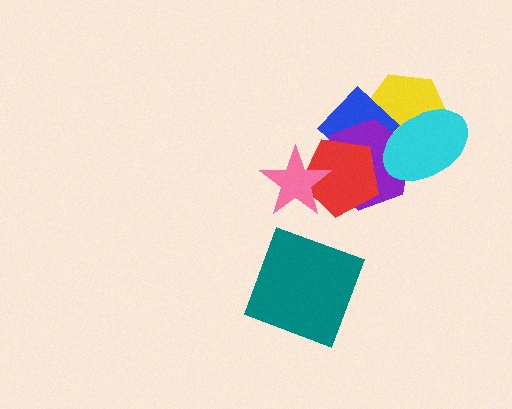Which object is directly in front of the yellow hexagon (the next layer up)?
The blue diamond is directly in front of the yellow hexagon.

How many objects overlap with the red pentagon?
3 objects overlap with the red pentagon.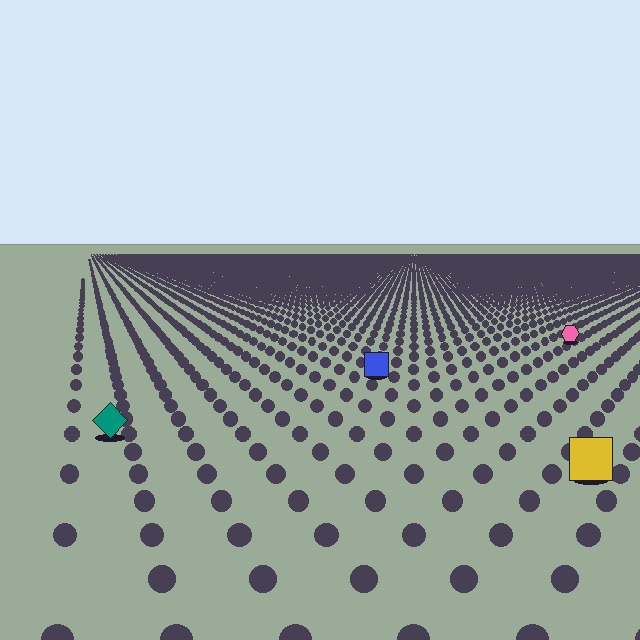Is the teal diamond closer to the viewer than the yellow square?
No. The yellow square is closer — you can tell from the texture gradient: the ground texture is coarser near it.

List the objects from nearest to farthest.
From nearest to farthest: the yellow square, the teal diamond, the blue square, the pink hexagon.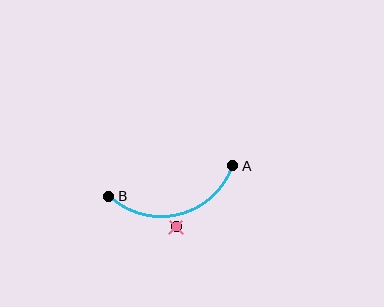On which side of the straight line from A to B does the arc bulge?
The arc bulges below the straight line connecting A and B.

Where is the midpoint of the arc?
The arc midpoint is the point on the curve farthest from the straight line joining A and B. It sits below that line.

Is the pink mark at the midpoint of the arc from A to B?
No — the pink mark does not lie on the arc at all. It sits slightly outside the curve.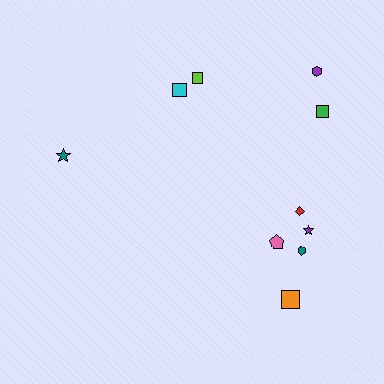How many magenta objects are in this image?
There are no magenta objects.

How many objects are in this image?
There are 10 objects.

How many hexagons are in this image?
There are 2 hexagons.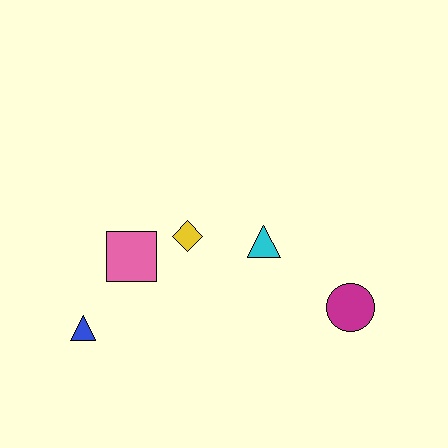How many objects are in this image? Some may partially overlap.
There are 5 objects.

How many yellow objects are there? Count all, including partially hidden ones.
There is 1 yellow object.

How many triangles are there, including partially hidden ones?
There are 2 triangles.